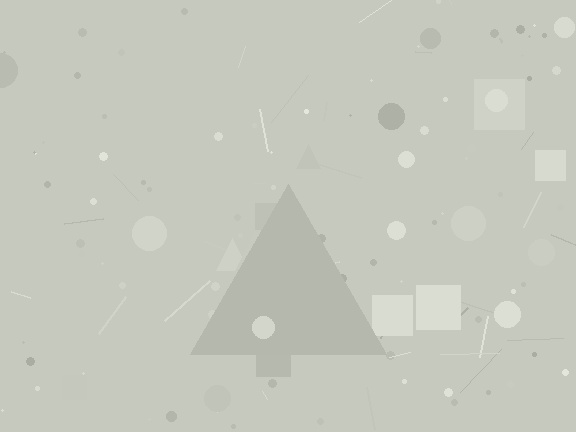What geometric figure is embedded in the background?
A triangle is embedded in the background.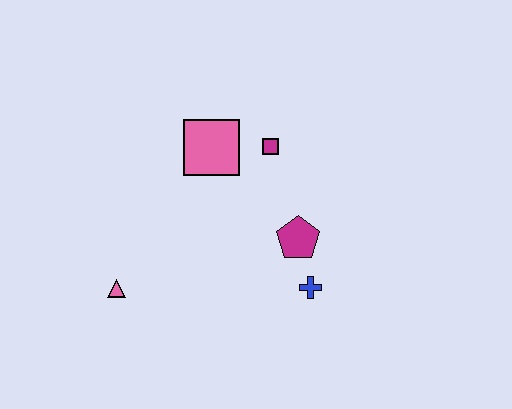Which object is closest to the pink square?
The magenta square is closest to the pink square.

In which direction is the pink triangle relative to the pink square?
The pink triangle is below the pink square.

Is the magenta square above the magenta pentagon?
Yes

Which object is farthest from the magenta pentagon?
The pink triangle is farthest from the magenta pentagon.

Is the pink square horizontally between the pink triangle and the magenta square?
Yes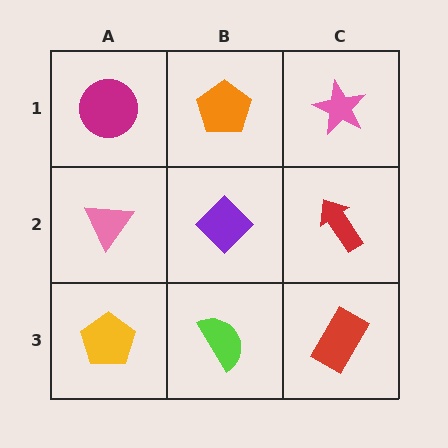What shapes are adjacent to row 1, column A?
A pink triangle (row 2, column A), an orange pentagon (row 1, column B).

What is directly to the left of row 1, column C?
An orange pentagon.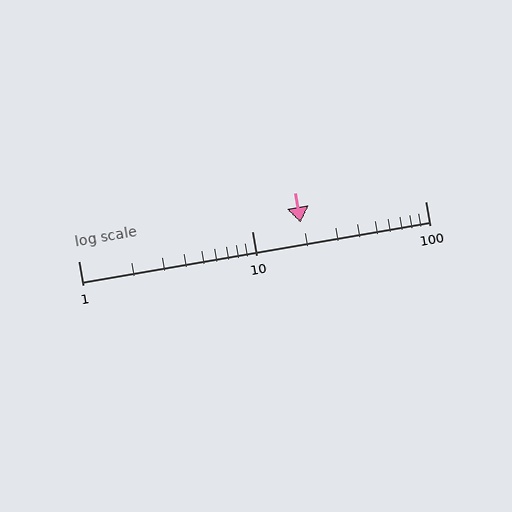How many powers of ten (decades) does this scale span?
The scale spans 2 decades, from 1 to 100.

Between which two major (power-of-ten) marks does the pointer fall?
The pointer is between 10 and 100.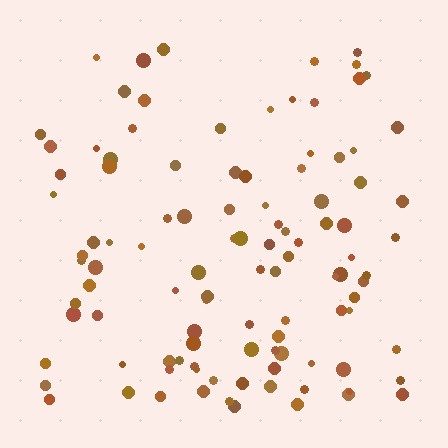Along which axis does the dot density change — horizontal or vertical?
Vertical.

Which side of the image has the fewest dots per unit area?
The top.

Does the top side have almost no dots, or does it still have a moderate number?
Still a moderate number, just noticeably fewer than the bottom.